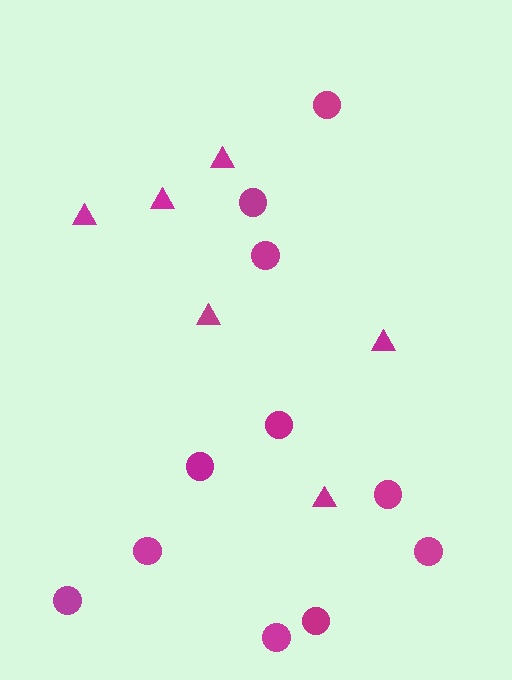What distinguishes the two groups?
There are 2 groups: one group of triangles (6) and one group of circles (11).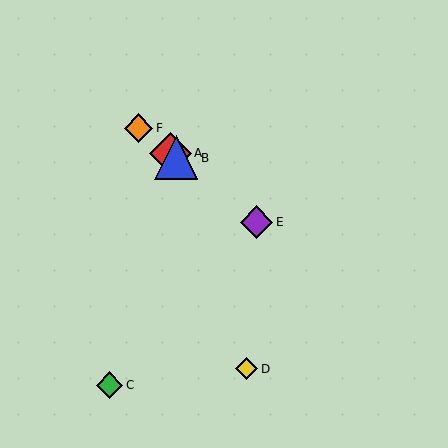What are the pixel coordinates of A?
Object A is at (170, 153).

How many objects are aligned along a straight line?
4 objects (A, B, E, F) are aligned along a straight line.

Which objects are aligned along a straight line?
Objects A, B, E, F are aligned along a straight line.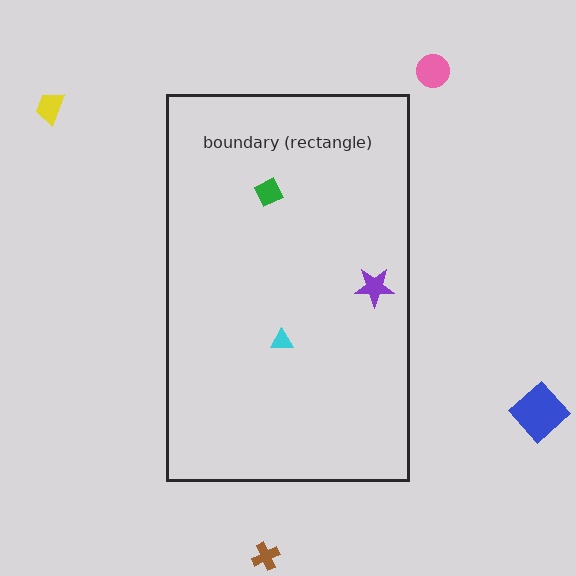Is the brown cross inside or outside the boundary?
Outside.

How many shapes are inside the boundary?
3 inside, 4 outside.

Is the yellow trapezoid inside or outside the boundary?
Outside.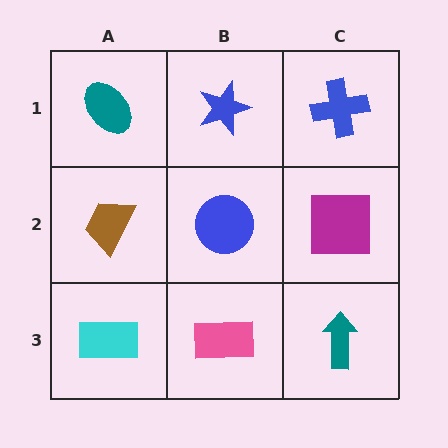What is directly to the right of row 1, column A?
A blue star.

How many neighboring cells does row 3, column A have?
2.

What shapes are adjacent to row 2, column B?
A blue star (row 1, column B), a pink rectangle (row 3, column B), a brown trapezoid (row 2, column A), a magenta square (row 2, column C).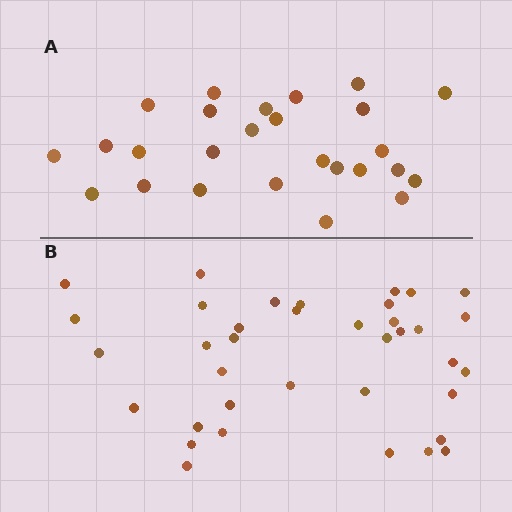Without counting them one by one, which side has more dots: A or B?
Region B (the bottom region) has more dots.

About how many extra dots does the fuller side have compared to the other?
Region B has roughly 12 or so more dots than region A.